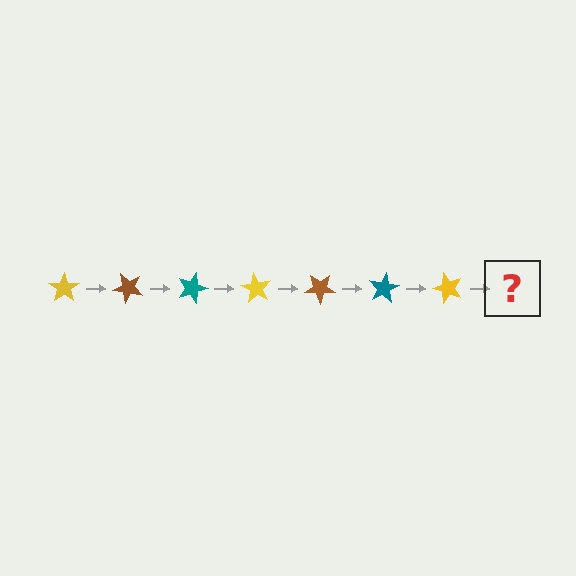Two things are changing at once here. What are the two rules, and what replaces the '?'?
The two rules are that it rotates 45 degrees each step and the color cycles through yellow, brown, and teal. The '?' should be a brown star, rotated 315 degrees from the start.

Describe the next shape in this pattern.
It should be a brown star, rotated 315 degrees from the start.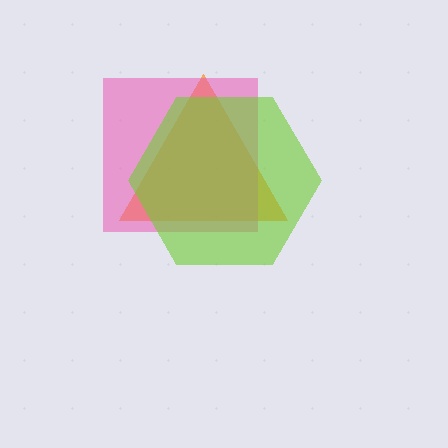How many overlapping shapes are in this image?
There are 3 overlapping shapes in the image.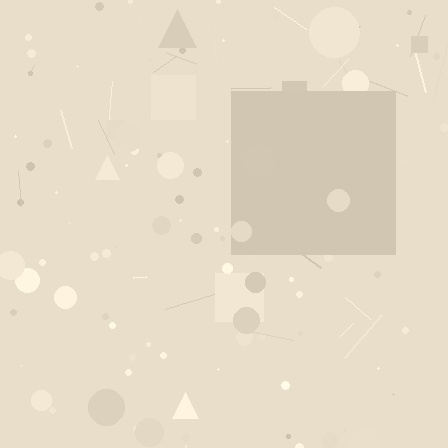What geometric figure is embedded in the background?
A square is embedded in the background.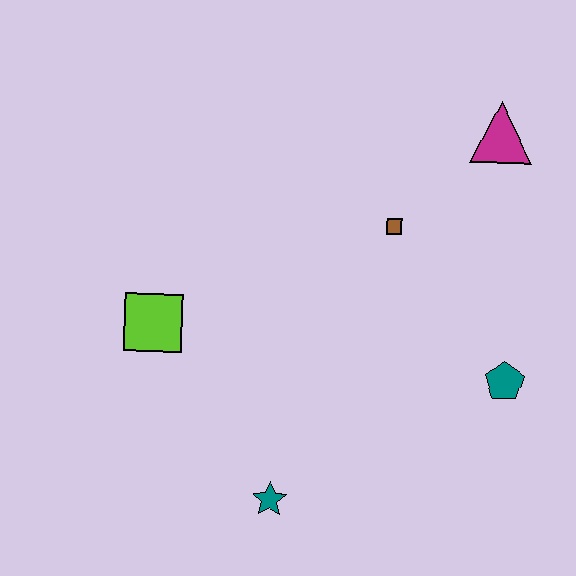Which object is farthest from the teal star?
The magenta triangle is farthest from the teal star.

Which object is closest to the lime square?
The teal star is closest to the lime square.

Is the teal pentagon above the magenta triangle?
No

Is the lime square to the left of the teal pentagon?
Yes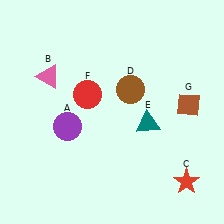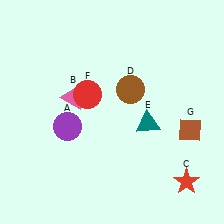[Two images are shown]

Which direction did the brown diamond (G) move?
The brown diamond (G) moved down.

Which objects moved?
The objects that moved are: the pink triangle (B), the brown diamond (G).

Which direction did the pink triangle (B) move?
The pink triangle (B) moved right.